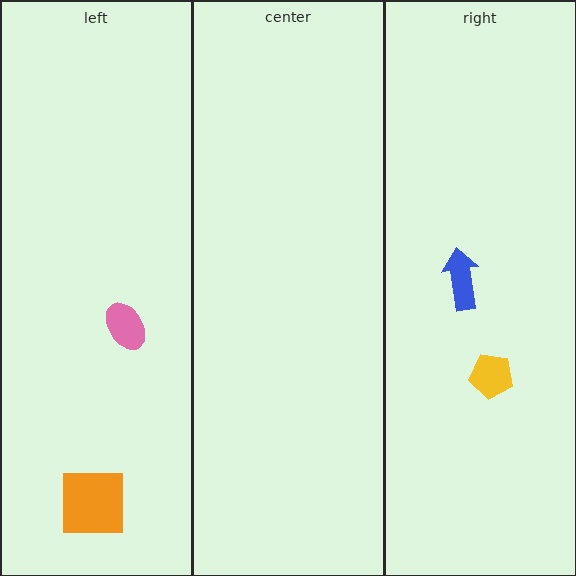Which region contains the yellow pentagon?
The right region.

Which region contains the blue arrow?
The right region.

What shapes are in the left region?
The orange square, the pink ellipse.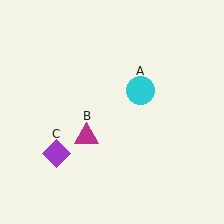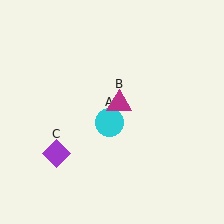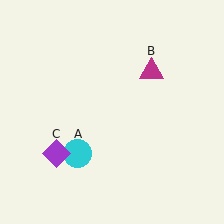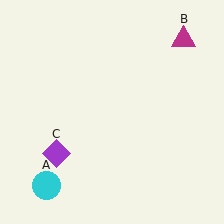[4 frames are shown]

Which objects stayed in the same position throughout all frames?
Purple diamond (object C) remained stationary.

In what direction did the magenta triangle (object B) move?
The magenta triangle (object B) moved up and to the right.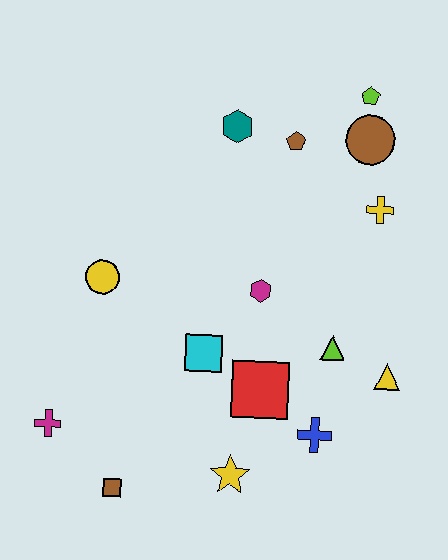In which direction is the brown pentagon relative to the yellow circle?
The brown pentagon is to the right of the yellow circle.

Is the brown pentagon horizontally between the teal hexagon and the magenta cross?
No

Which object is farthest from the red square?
The lime pentagon is farthest from the red square.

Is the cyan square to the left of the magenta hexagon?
Yes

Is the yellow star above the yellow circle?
No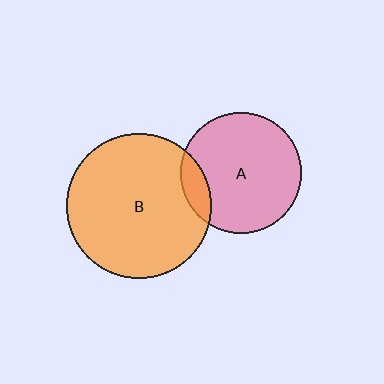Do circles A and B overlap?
Yes.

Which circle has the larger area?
Circle B (orange).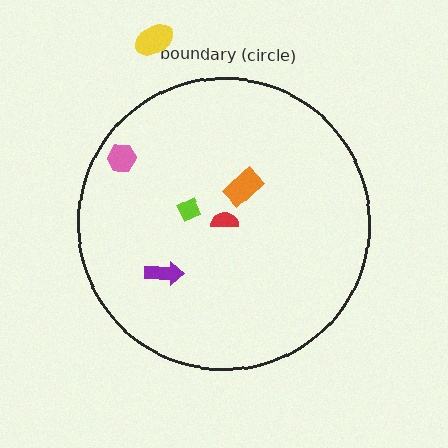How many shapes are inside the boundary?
5 inside, 1 outside.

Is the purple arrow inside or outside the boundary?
Inside.